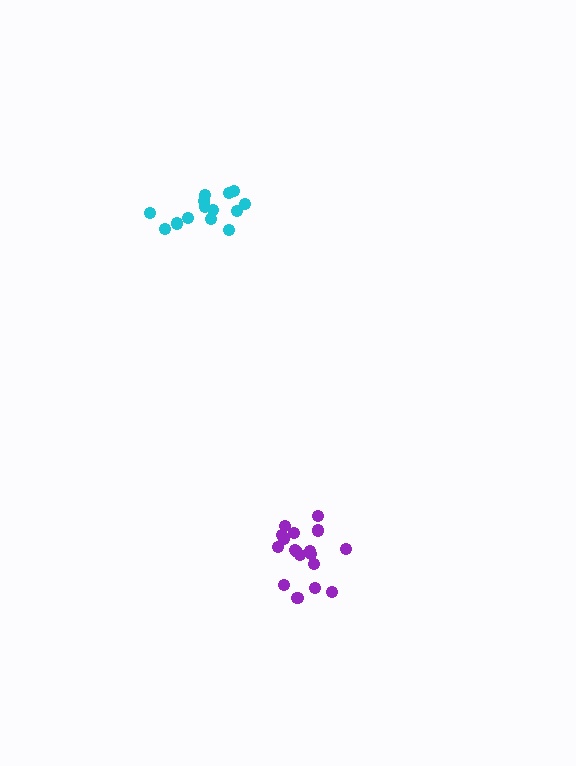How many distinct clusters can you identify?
There are 2 distinct clusters.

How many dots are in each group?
Group 1: 14 dots, Group 2: 18 dots (32 total).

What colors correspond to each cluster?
The clusters are colored: cyan, purple.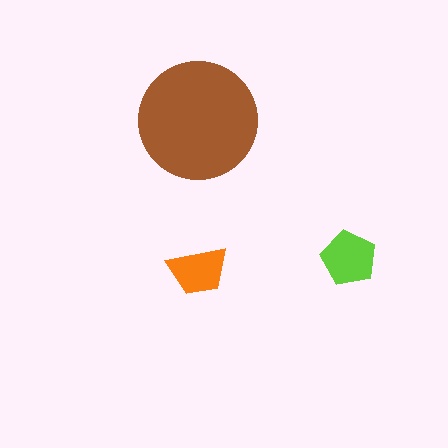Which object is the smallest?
The orange trapezoid.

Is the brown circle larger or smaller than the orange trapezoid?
Larger.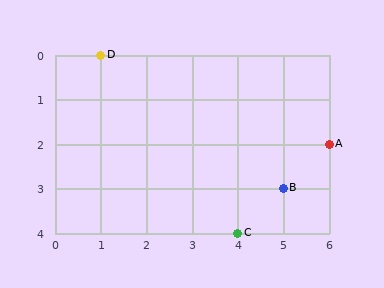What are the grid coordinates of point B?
Point B is at grid coordinates (5, 3).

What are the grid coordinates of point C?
Point C is at grid coordinates (4, 4).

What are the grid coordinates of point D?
Point D is at grid coordinates (1, 0).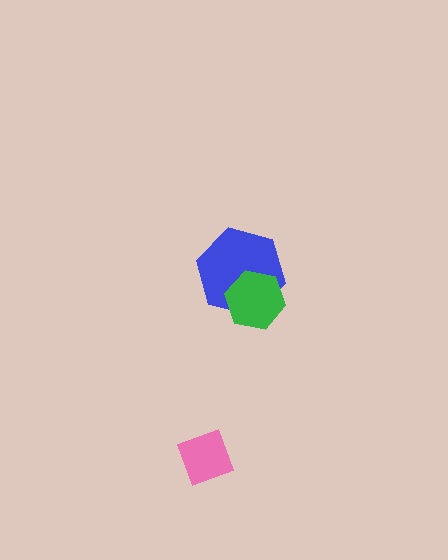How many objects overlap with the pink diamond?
0 objects overlap with the pink diamond.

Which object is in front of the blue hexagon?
The green hexagon is in front of the blue hexagon.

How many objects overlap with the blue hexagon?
1 object overlaps with the blue hexagon.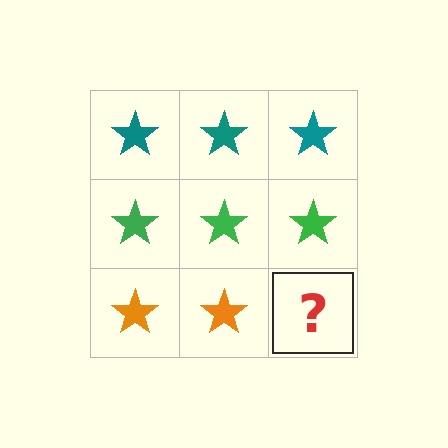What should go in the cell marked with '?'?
The missing cell should contain an orange star.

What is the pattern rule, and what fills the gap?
The rule is that each row has a consistent color. The gap should be filled with an orange star.